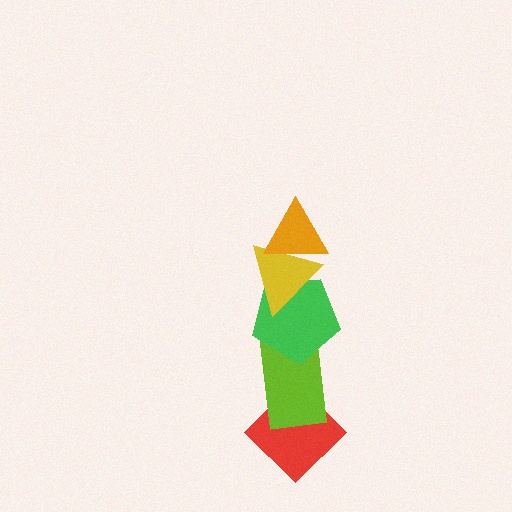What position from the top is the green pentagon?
The green pentagon is 3rd from the top.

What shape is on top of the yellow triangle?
The orange triangle is on top of the yellow triangle.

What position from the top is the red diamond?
The red diamond is 5th from the top.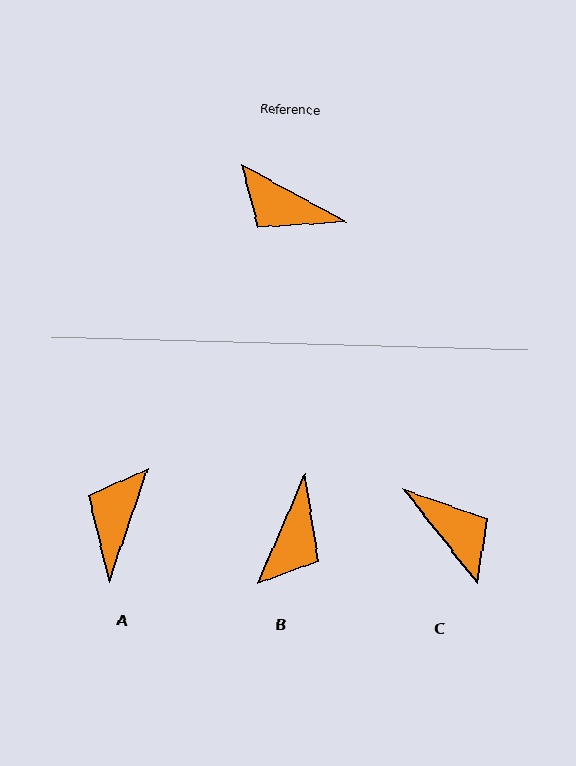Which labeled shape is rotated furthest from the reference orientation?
C, about 157 degrees away.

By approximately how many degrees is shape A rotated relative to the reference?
Approximately 80 degrees clockwise.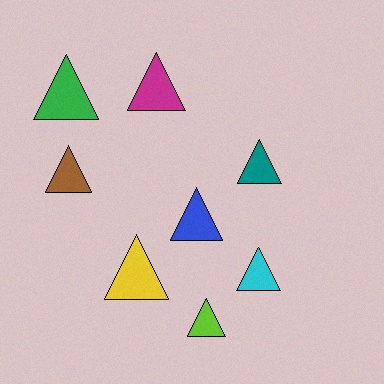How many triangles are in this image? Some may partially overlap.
There are 8 triangles.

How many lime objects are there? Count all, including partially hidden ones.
There is 1 lime object.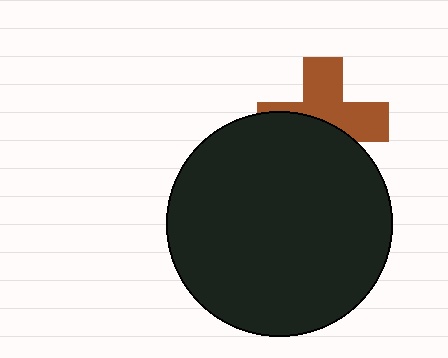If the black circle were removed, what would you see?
You would see the complete brown cross.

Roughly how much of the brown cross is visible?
About half of it is visible (roughly 54%).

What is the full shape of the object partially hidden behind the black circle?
The partially hidden object is a brown cross.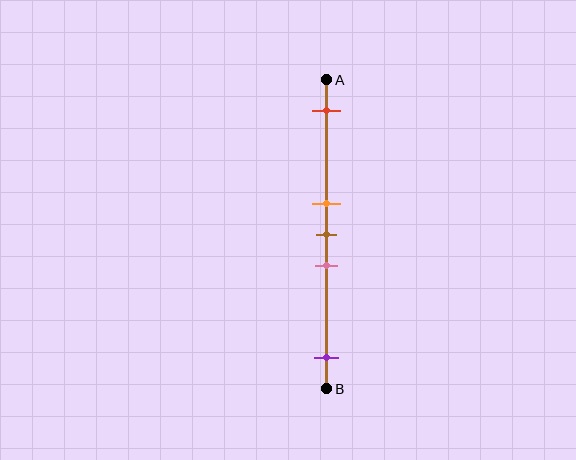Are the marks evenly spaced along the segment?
No, the marks are not evenly spaced.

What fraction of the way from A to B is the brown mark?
The brown mark is approximately 50% (0.5) of the way from A to B.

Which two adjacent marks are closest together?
The orange and brown marks are the closest adjacent pair.